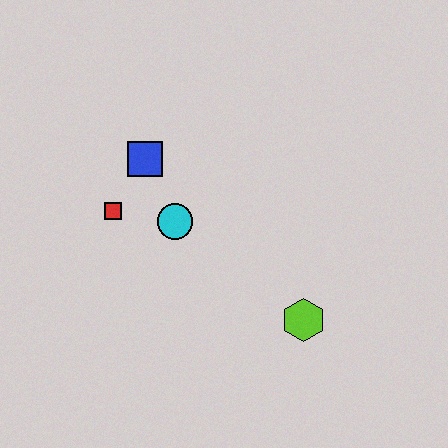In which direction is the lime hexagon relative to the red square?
The lime hexagon is to the right of the red square.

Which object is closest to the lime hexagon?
The cyan circle is closest to the lime hexagon.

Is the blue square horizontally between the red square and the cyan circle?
Yes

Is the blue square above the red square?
Yes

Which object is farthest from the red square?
The lime hexagon is farthest from the red square.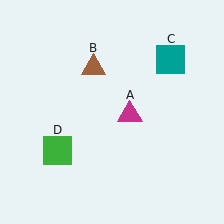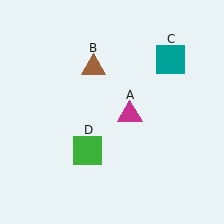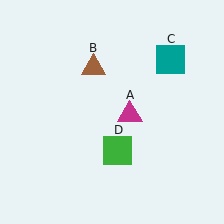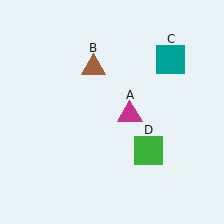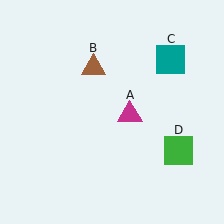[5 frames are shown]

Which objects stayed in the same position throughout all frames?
Magenta triangle (object A) and brown triangle (object B) and teal square (object C) remained stationary.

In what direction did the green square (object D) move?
The green square (object D) moved right.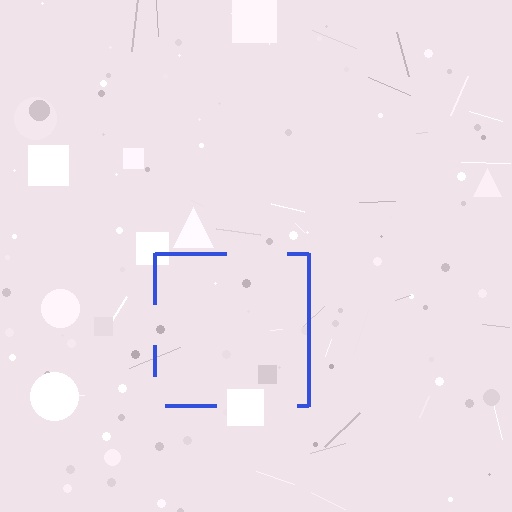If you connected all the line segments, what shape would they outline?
They would outline a square.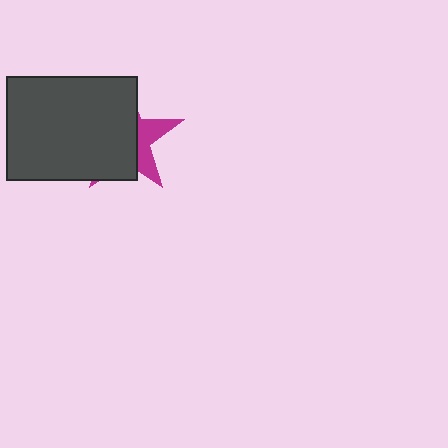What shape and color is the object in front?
The object in front is a dark gray rectangle.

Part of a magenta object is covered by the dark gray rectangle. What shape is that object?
It is a star.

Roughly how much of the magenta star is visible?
A small part of it is visible (roughly 31%).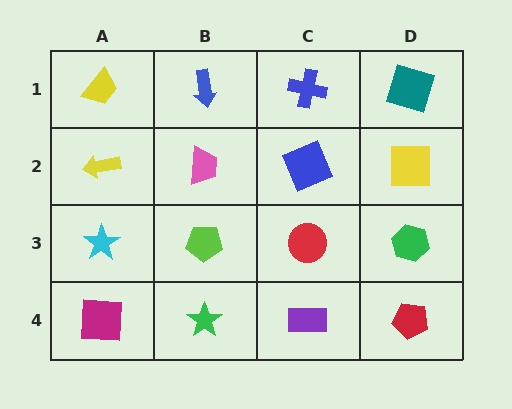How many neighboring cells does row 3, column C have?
4.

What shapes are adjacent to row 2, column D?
A teal square (row 1, column D), a green hexagon (row 3, column D), a blue square (row 2, column C).